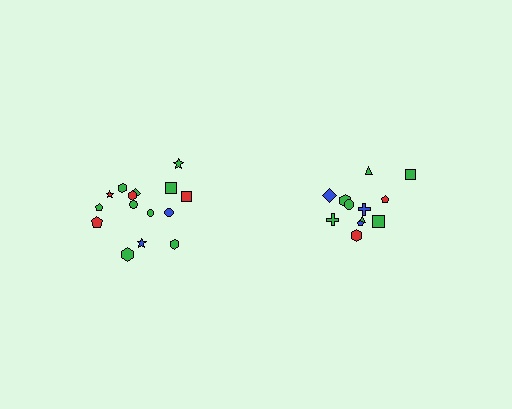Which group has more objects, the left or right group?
The left group.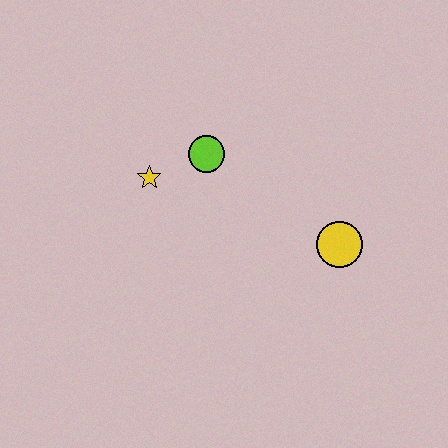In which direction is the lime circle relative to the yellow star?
The lime circle is to the right of the yellow star.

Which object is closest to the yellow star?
The lime circle is closest to the yellow star.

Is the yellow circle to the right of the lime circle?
Yes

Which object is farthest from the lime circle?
The yellow circle is farthest from the lime circle.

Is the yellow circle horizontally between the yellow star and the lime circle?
No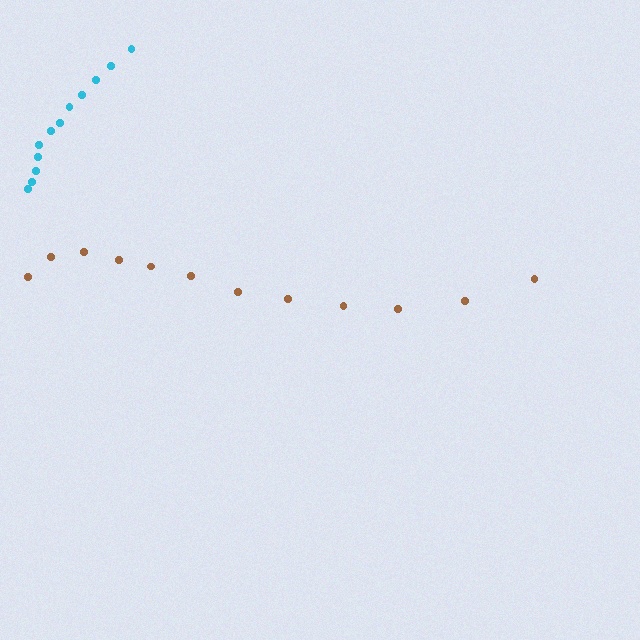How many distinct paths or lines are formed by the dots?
There are 2 distinct paths.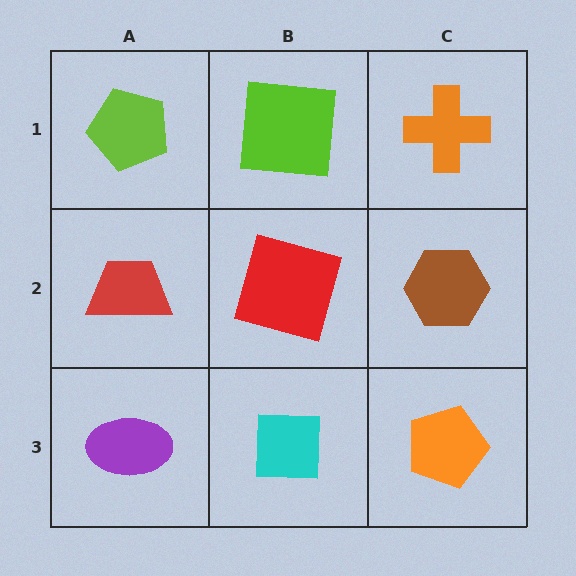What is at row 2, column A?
A red trapezoid.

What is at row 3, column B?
A cyan square.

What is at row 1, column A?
A lime pentagon.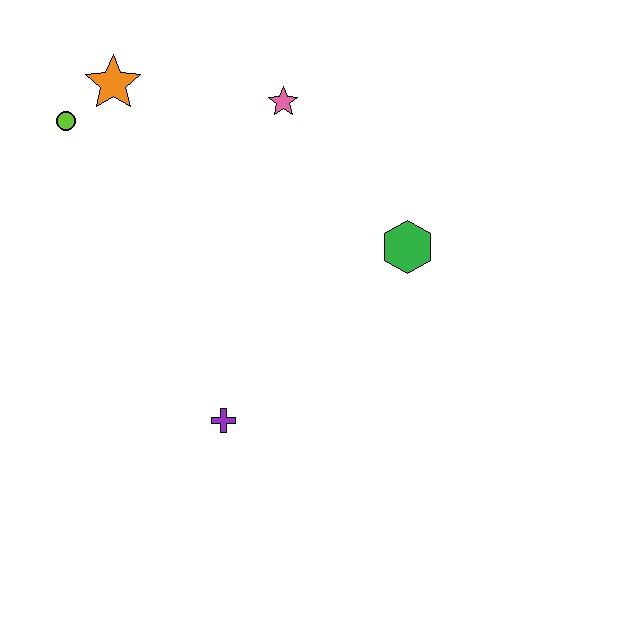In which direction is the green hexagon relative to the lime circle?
The green hexagon is to the right of the lime circle.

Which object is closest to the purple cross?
The green hexagon is closest to the purple cross.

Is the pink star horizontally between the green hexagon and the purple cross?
Yes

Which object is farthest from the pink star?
The purple cross is farthest from the pink star.